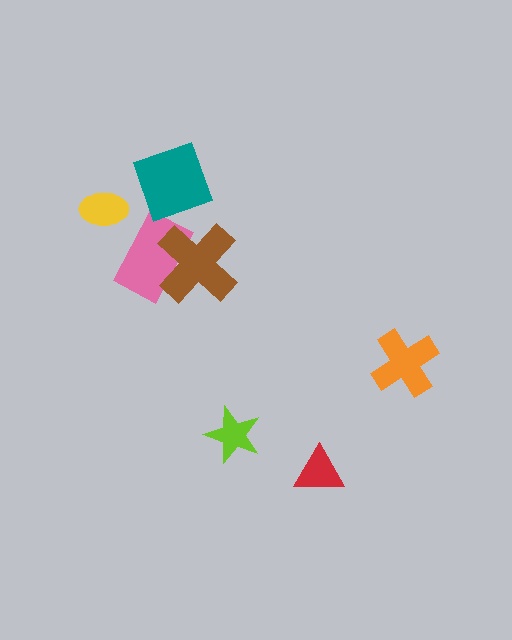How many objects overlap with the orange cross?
0 objects overlap with the orange cross.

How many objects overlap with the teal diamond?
0 objects overlap with the teal diamond.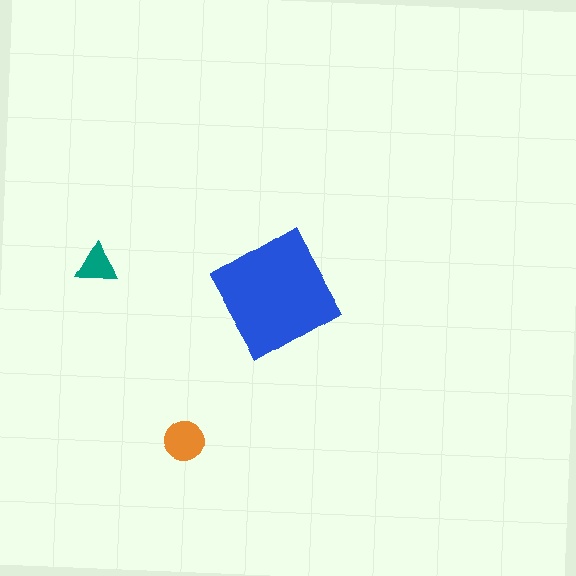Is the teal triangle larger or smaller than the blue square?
Smaller.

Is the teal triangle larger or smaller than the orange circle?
Smaller.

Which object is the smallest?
The teal triangle.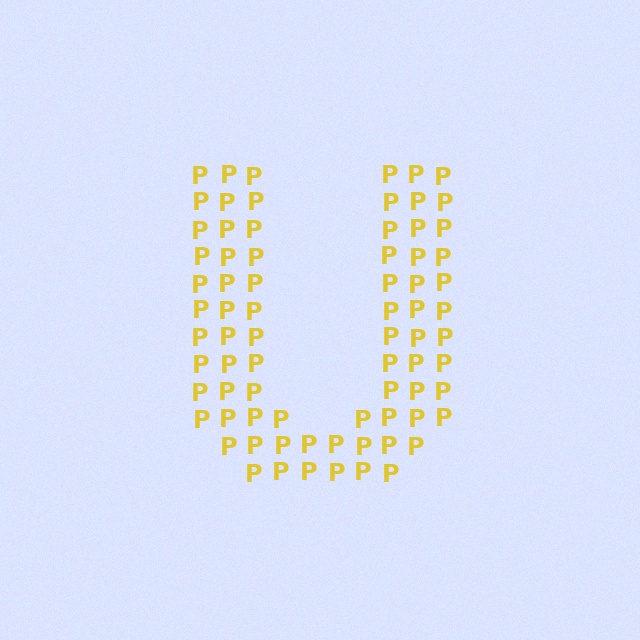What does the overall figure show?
The overall figure shows the letter U.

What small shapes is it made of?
It is made of small letter P's.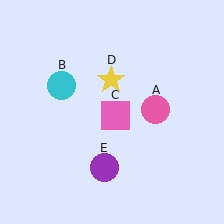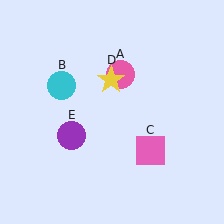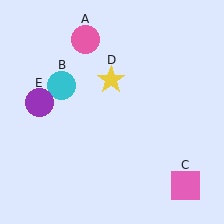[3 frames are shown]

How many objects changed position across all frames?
3 objects changed position: pink circle (object A), pink square (object C), purple circle (object E).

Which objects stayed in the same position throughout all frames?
Cyan circle (object B) and yellow star (object D) remained stationary.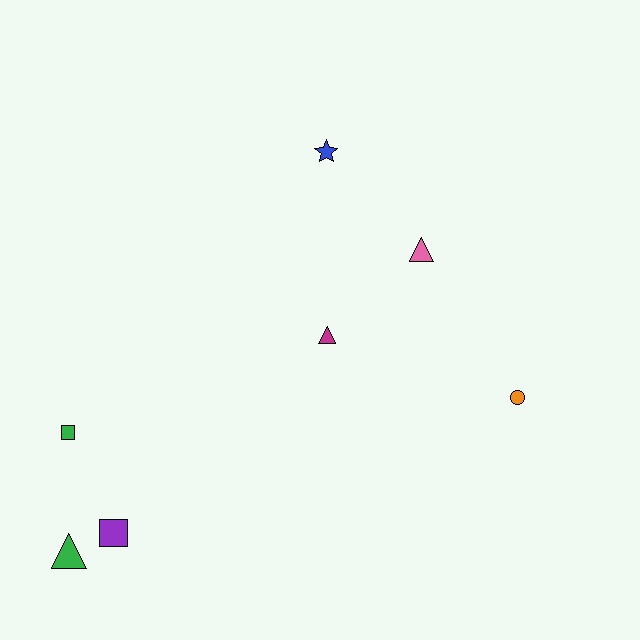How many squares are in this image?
There are 2 squares.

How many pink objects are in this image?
There is 1 pink object.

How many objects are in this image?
There are 7 objects.